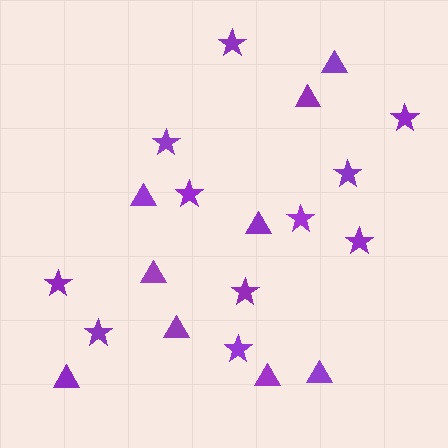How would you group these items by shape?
There are 2 groups: one group of triangles (9) and one group of stars (11).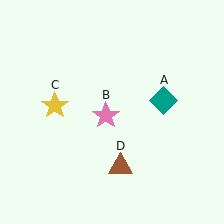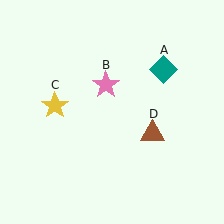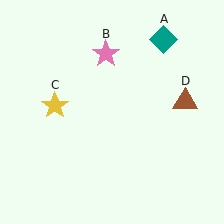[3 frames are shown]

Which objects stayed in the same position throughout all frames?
Yellow star (object C) remained stationary.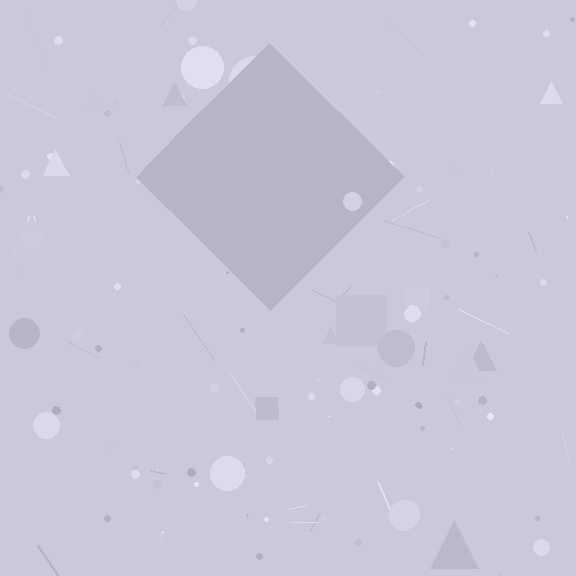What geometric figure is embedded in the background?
A diamond is embedded in the background.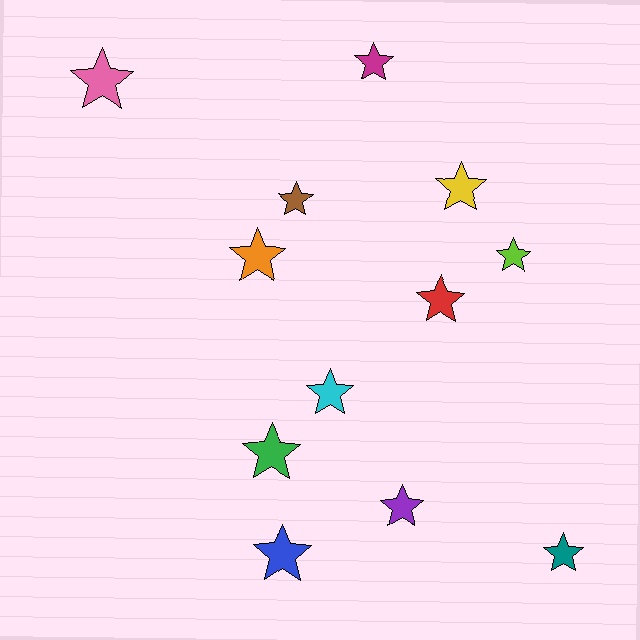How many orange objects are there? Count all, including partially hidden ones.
There is 1 orange object.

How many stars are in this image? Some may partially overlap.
There are 12 stars.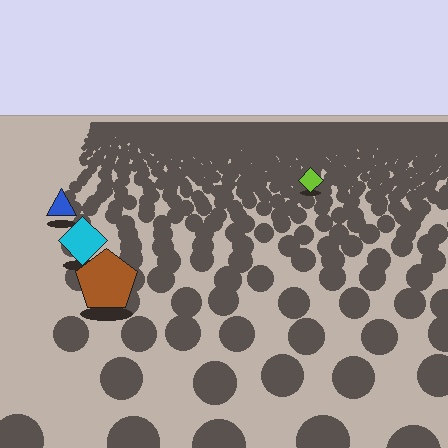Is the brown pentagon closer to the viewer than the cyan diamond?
Yes. The brown pentagon is closer — you can tell from the texture gradient: the ground texture is coarser near it.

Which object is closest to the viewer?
The brown pentagon is closest. The texture marks near it are larger and more spread out.